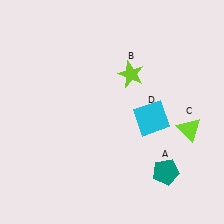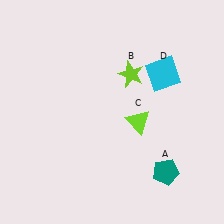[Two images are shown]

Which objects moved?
The objects that moved are: the lime triangle (C), the cyan square (D).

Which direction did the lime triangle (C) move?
The lime triangle (C) moved left.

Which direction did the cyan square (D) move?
The cyan square (D) moved up.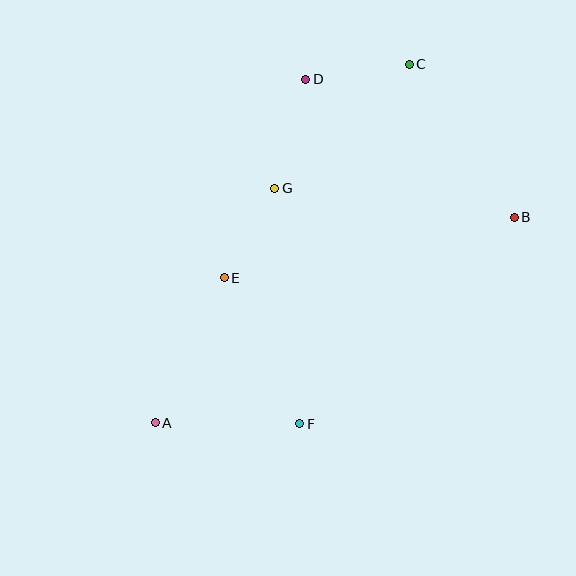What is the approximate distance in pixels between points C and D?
The distance between C and D is approximately 105 pixels.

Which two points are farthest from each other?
Points A and C are farthest from each other.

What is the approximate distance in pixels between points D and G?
The distance between D and G is approximately 113 pixels.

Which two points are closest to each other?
Points E and G are closest to each other.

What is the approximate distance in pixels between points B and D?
The distance between B and D is approximately 250 pixels.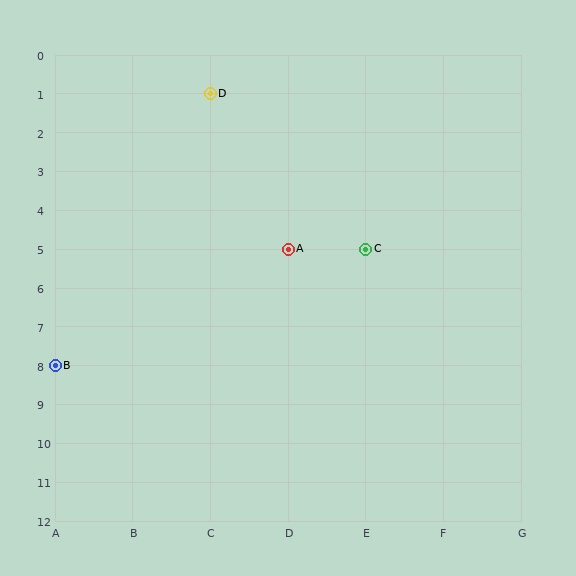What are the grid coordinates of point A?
Point A is at grid coordinates (D, 5).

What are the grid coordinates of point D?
Point D is at grid coordinates (C, 1).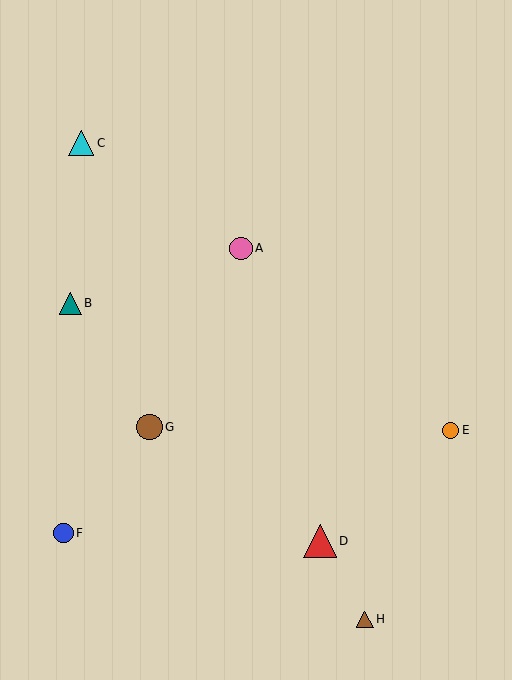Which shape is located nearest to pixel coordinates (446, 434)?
The orange circle (labeled E) at (451, 430) is nearest to that location.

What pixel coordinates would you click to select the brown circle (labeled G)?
Click at (150, 427) to select the brown circle G.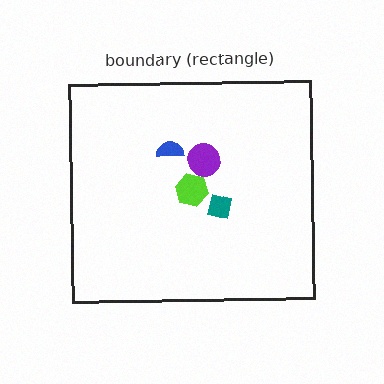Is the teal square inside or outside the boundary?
Inside.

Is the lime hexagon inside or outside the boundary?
Inside.